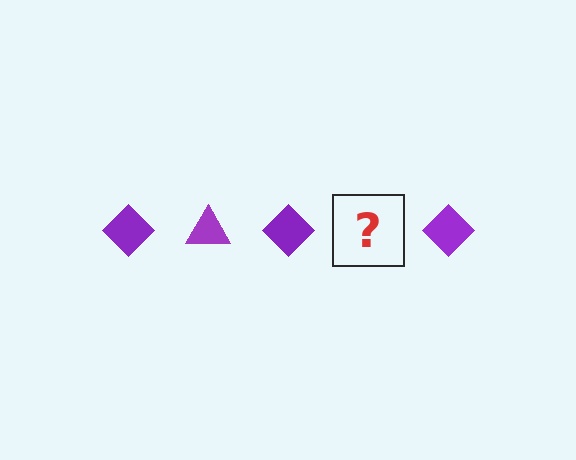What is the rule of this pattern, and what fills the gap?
The rule is that the pattern cycles through diamond, triangle shapes in purple. The gap should be filled with a purple triangle.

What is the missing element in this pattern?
The missing element is a purple triangle.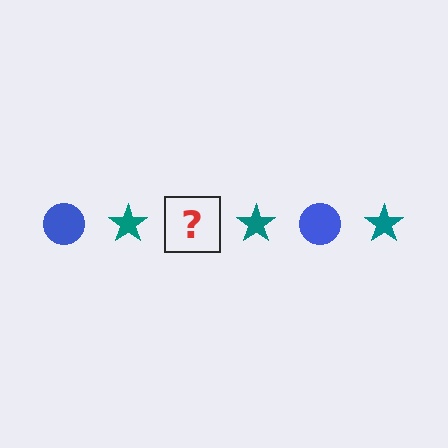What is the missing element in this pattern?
The missing element is a blue circle.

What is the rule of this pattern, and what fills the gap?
The rule is that the pattern alternates between blue circle and teal star. The gap should be filled with a blue circle.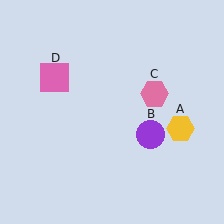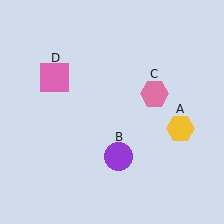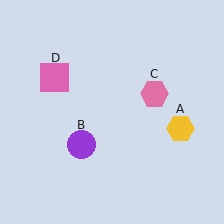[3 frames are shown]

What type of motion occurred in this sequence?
The purple circle (object B) rotated clockwise around the center of the scene.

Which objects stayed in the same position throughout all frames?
Yellow hexagon (object A) and pink hexagon (object C) and pink square (object D) remained stationary.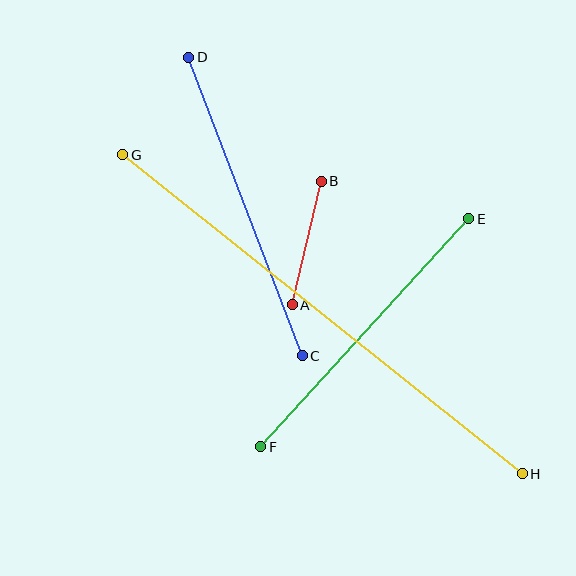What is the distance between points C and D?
The distance is approximately 319 pixels.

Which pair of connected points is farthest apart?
Points G and H are farthest apart.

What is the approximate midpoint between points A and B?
The midpoint is at approximately (307, 243) pixels.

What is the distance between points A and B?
The distance is approximately 127 pixels.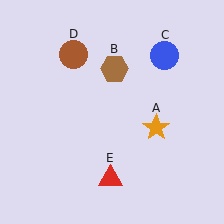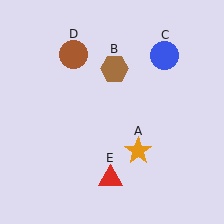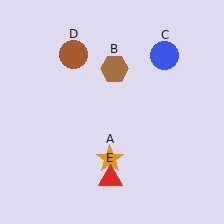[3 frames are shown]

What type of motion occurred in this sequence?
The orange star (object A) rotated clockwise around the center of the scene.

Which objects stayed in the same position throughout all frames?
Brown hexagon (object B) and blue circle (object C) and brown circle (object D) and red triangle (object E) remained stationary.